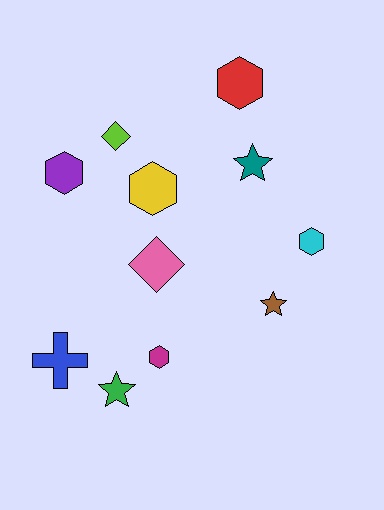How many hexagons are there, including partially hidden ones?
There are 5 hexagons.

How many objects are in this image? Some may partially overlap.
There are 11 objects.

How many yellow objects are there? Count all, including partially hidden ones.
There is 1 yellow object.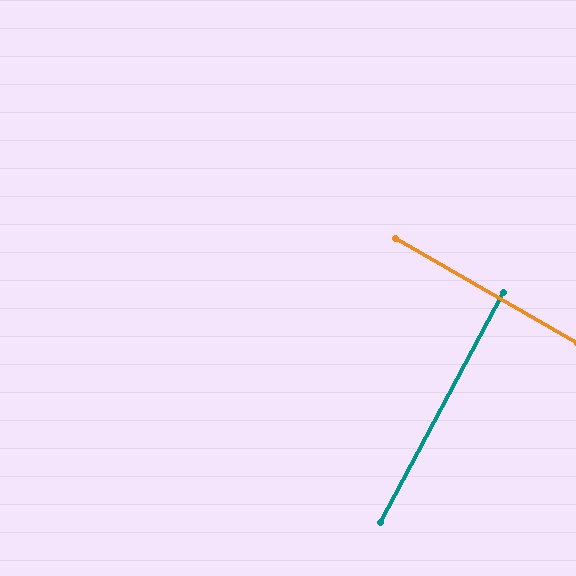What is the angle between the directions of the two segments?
Approximately 88 degrees.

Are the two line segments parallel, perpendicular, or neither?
Perpendicular — they meet at approximately 88°.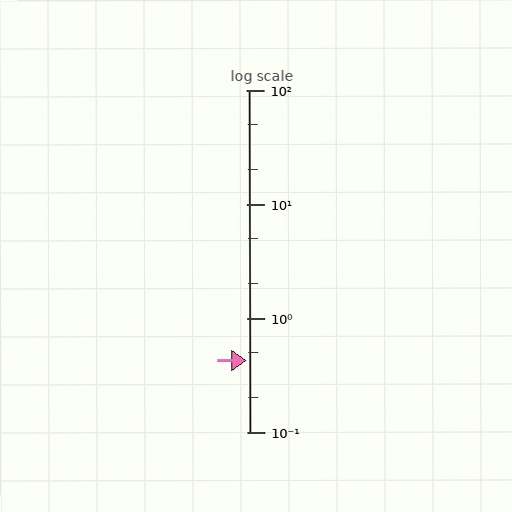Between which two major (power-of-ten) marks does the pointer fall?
The pointer is between 0.1 and 1.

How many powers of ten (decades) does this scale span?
The scale spans 3 decades, from 0.1 to 100.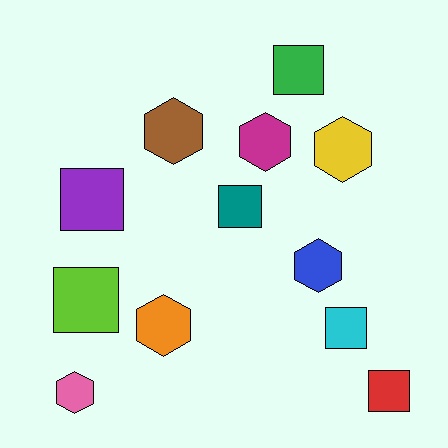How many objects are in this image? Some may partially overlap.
There are 12 objects.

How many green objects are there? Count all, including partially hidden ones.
There is 1 green object.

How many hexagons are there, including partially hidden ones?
There are 6 hexagons.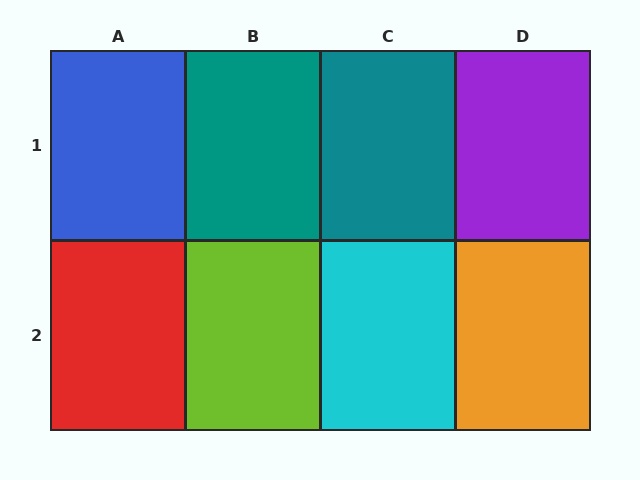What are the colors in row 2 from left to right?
Red, lime, cyan, orange.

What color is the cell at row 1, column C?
Teal.